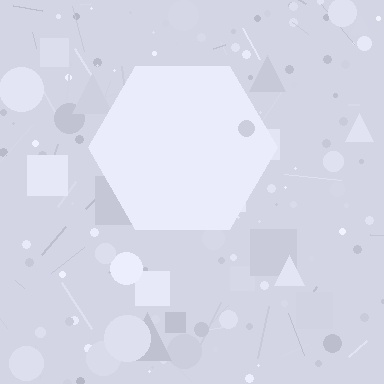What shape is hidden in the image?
A hexagon is hidden in the image.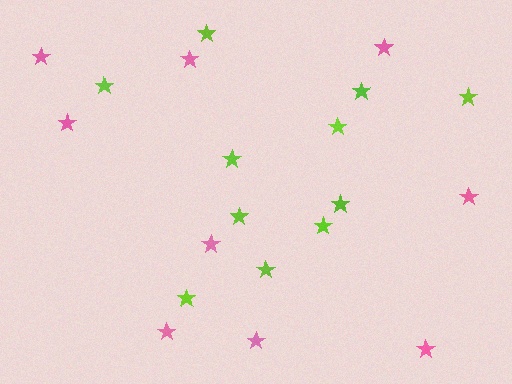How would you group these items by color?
There are 2 groups: one group of pink stars (9) and one group of lime stars (11).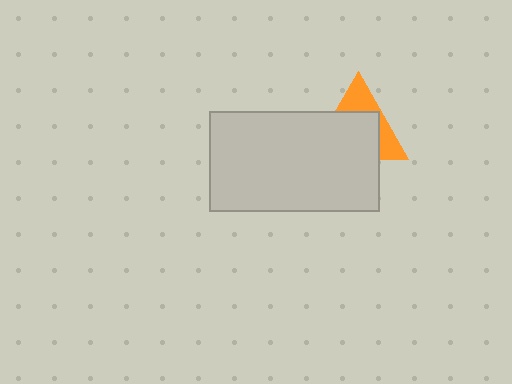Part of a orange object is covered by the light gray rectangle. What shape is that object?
It is a triangle.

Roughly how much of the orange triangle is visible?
A small part of it is visible (roughly 38%).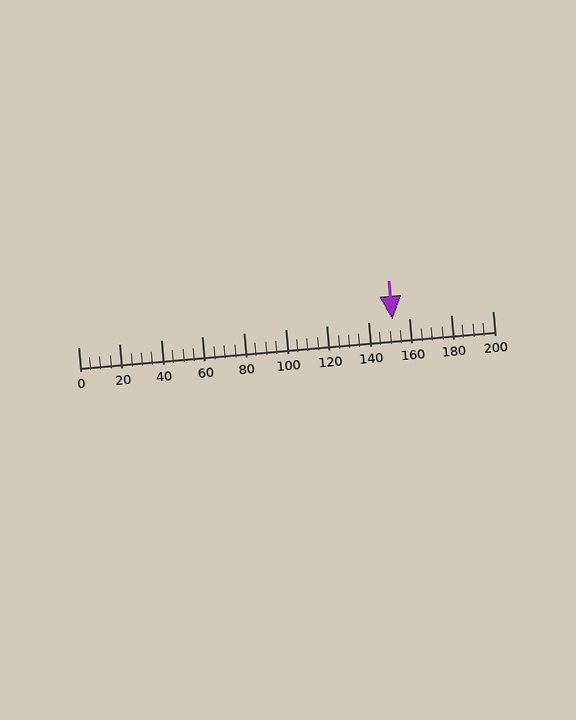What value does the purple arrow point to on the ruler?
The purple arrow points to approximately 152.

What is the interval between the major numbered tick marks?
The major tick marks are spaced 20 units apart.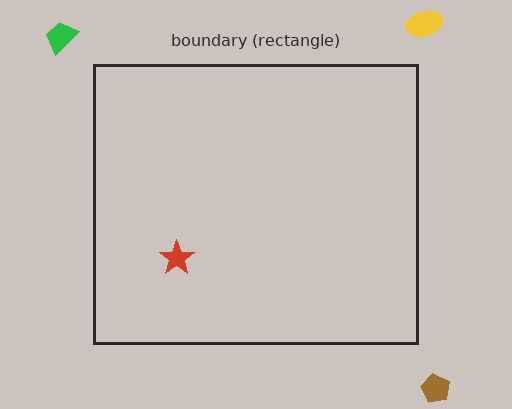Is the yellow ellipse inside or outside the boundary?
Outside.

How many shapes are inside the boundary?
1 inside, 3 outside.